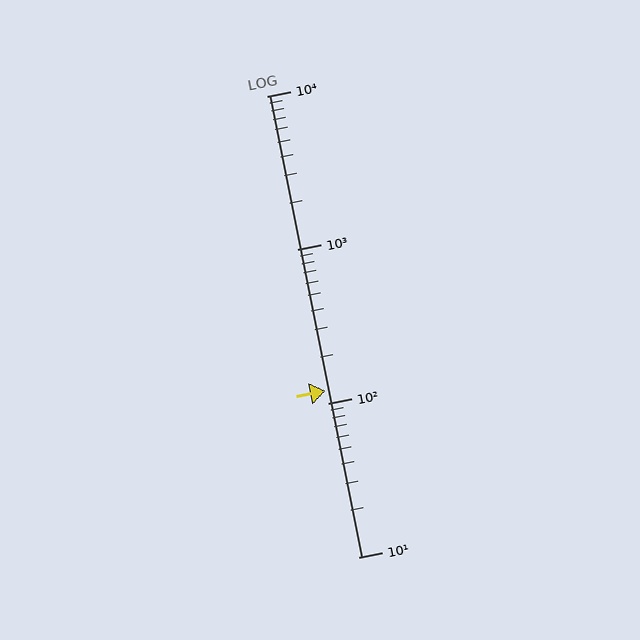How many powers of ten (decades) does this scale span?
The scale spans 3 decades, from 10 to 10000.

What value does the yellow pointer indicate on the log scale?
The pointer indicates approximately 120.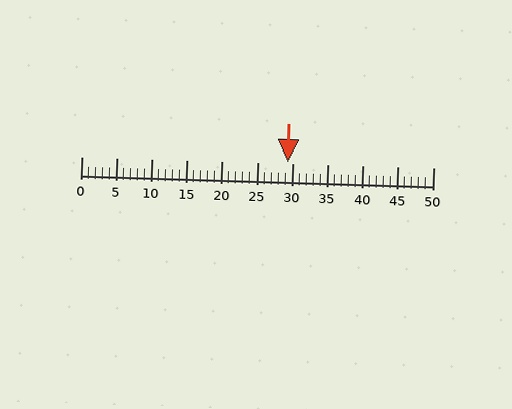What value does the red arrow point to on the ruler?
The red arrow points to approximately 29.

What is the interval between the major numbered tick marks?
The major tick marks are spaced 5 units apart.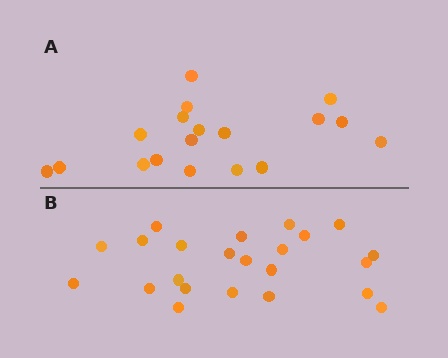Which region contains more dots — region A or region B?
Region B (the bottom region) has more dots.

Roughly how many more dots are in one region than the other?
Region B has about 5 more dots than region A.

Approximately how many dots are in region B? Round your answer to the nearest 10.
About 20 dots. (The exact count is 23, which rounds to 20.)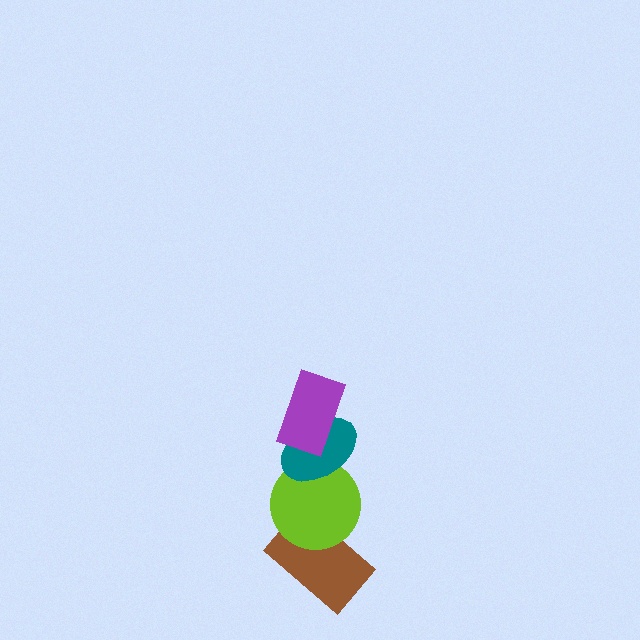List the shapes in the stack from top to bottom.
From top to bottom: the purple rectangle, the teal ellipse, the lime circle, the brown rectangle.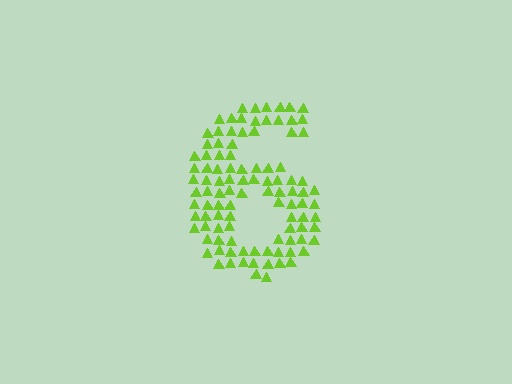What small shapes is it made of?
It is made of small triangles.